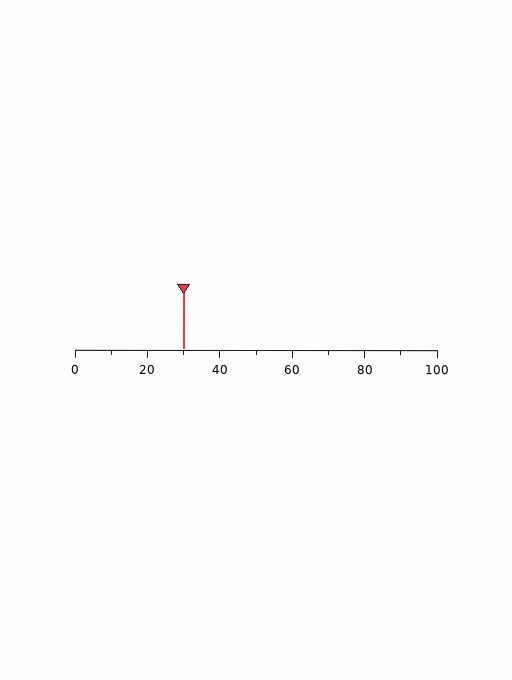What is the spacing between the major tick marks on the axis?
The major ticks are spaced 20 apart.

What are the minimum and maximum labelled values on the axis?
The axis runs from 0 to 100.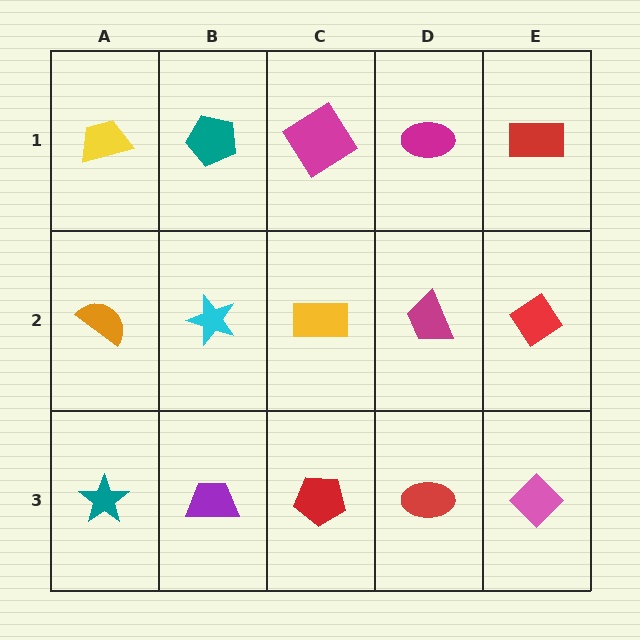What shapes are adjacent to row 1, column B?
A cyan star (row 2, column B), a yellow trapezoid (row 1, column A), a magenta diamond (row 1, column C).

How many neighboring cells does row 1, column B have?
3.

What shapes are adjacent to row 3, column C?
A yellow rectangle (row 2, column C), a purple trapezoid (row 3, column B), a red ellipse (row 3, column D).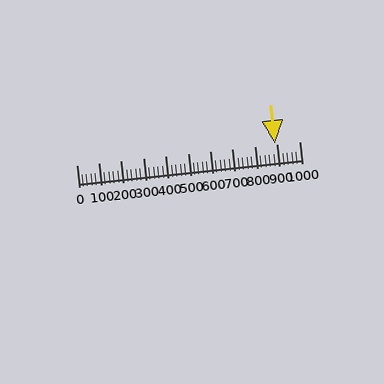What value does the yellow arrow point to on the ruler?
The yellow arrow points to approximately 889.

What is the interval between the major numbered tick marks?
The major tick marks are spaced 100 units apart.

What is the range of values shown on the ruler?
The ruler shows values from 0 to 1000.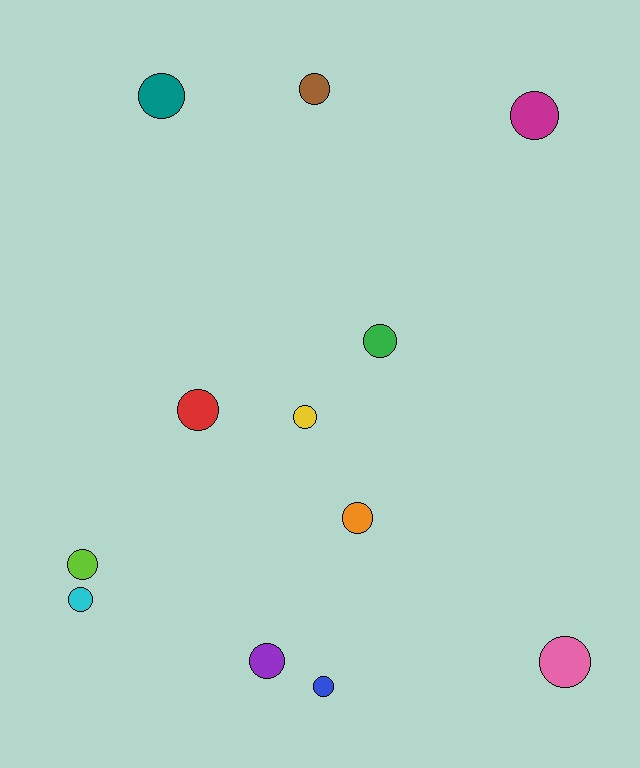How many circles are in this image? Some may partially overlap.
There are 12 circles.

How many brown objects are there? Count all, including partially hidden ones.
There is 1 brown object.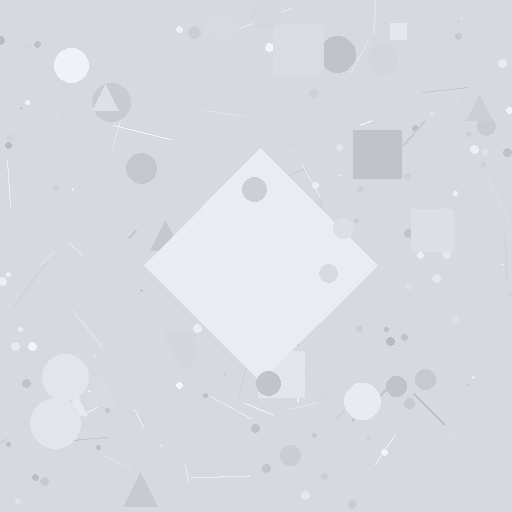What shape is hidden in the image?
A diamond is hidden in the image.